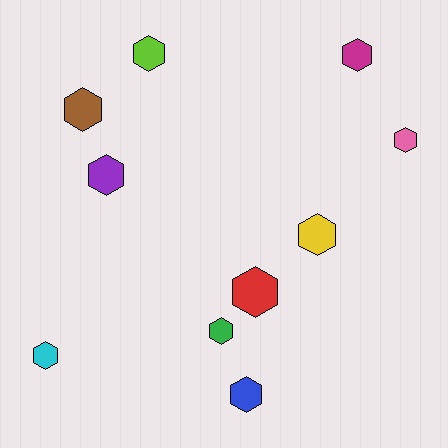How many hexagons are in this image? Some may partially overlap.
There are 10 hexagons.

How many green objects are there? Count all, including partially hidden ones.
There is 1 green object.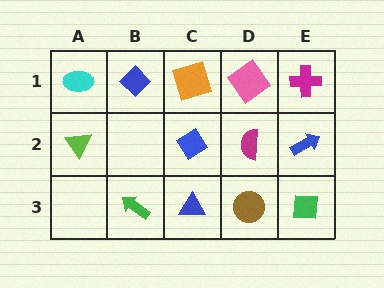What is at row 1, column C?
An orange square.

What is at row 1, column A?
A cyan ellipse.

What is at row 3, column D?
A brown circle.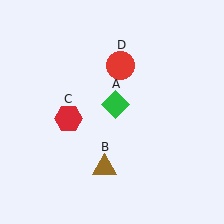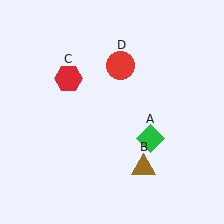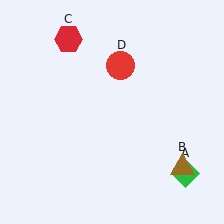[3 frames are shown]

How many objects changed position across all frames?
3 objects changed position: green diamond (object A), brown triangle (object B), red hexagon (object C).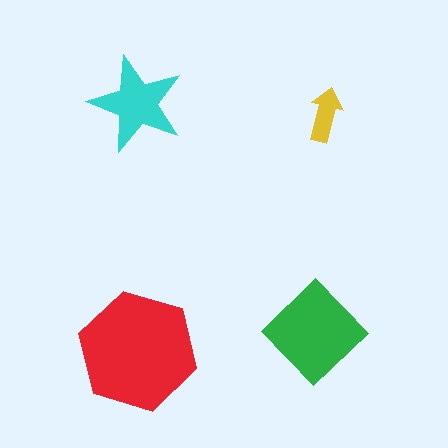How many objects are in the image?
There are 4 objects in the image.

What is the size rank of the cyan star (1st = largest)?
3rd.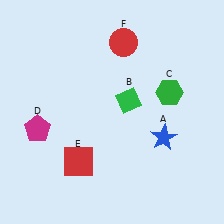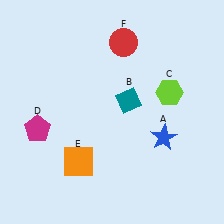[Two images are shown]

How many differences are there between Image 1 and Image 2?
There are 3 differences between the two images.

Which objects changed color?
B changed from green to teal. C changed from green to lime. E changed from red to orange.